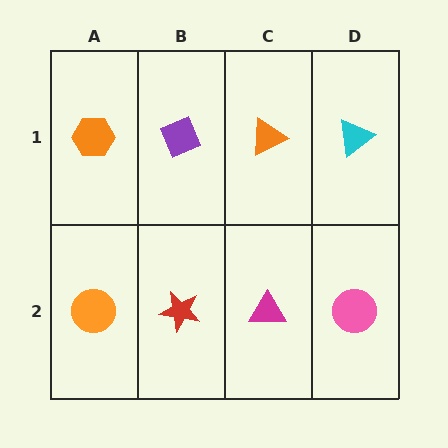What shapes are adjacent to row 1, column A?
An orange circle (row 2, column A), a purple diamond (row 1, column B).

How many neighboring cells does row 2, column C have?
3.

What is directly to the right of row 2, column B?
A magenta triangle.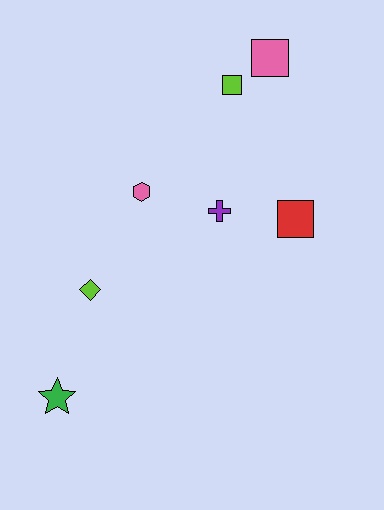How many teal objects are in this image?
There are no teal objects.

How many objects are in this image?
There are 7 objects.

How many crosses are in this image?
There is 1 cross.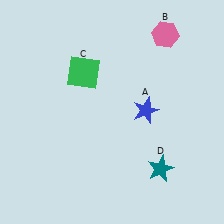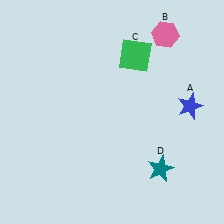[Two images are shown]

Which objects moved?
The objects that moved are: the blue star (A), the green square (C).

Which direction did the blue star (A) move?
The blue star (A) moved right.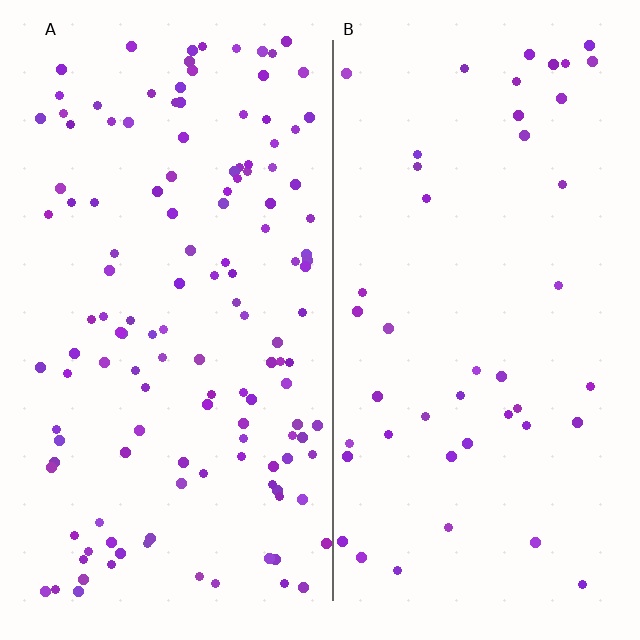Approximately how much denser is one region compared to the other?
Approximately 2.9× — region A over region B.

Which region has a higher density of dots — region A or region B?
A (the left).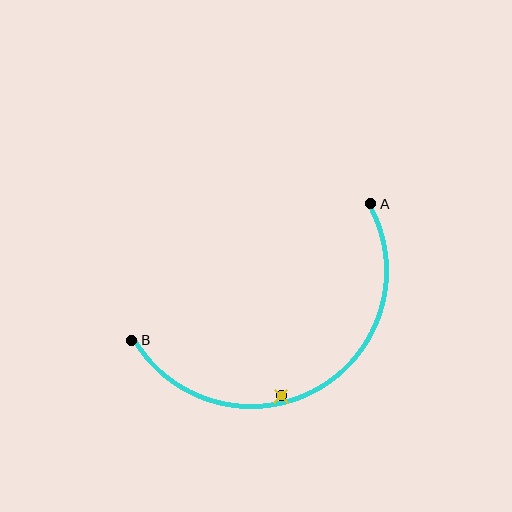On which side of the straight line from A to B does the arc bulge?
The arc bulges below the straight line connecting A and B.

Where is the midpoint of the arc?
The arc midpoint is the point on the curve farthest from the straight line joining A and B. It sits below that line.